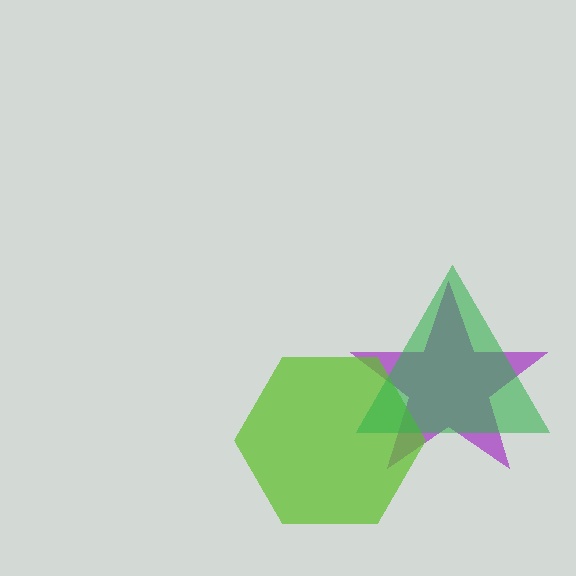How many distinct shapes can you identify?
There are 3 distinct shapes: a purple star, a lime hexagon, a green triangle.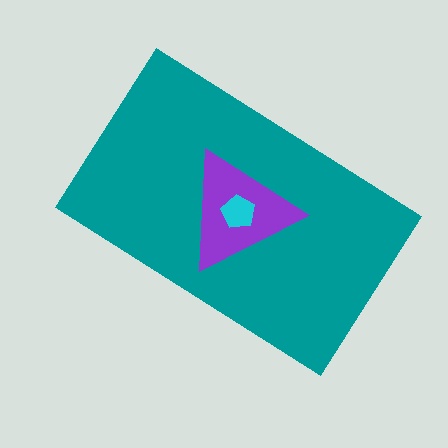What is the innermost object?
The cyan pentagon.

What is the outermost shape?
The teal rectangle.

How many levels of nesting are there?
3.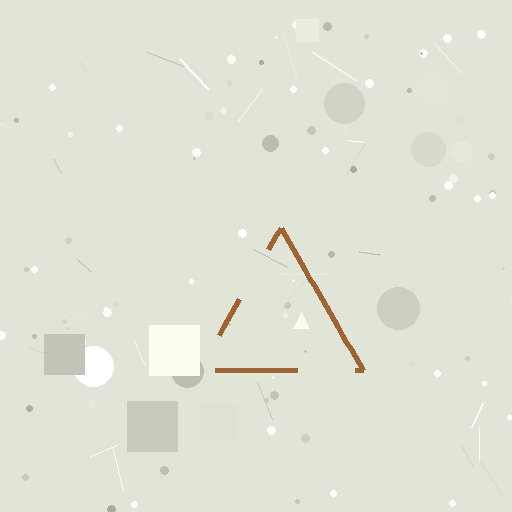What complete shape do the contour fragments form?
The contour fragments form a triangle.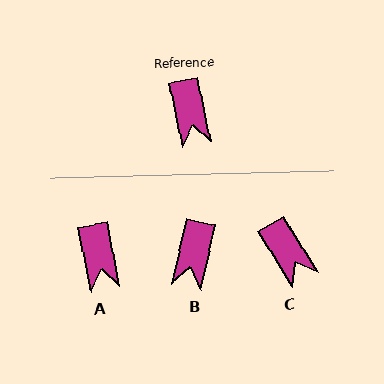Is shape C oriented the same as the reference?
No, it is off by about 20 degrees.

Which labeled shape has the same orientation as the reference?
A.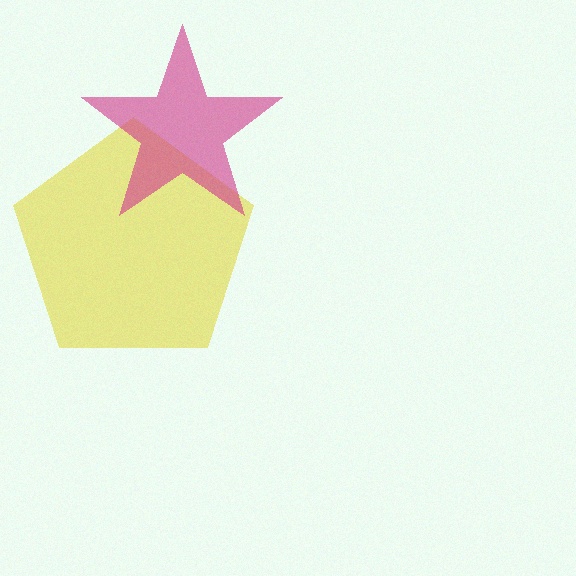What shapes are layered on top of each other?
The layered shapes are: a yellow pentagon, a magenta star.